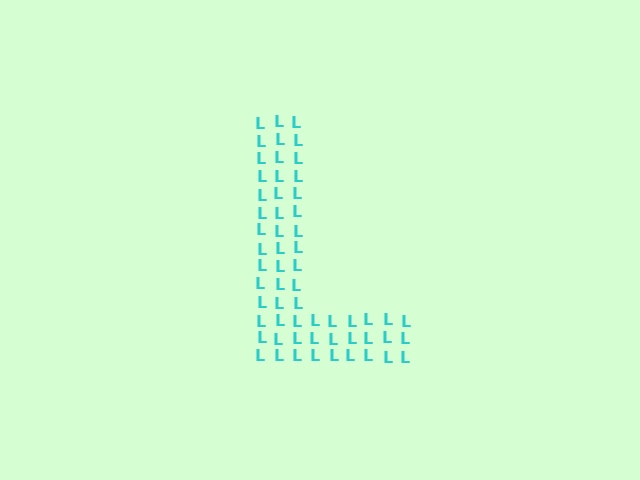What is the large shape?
The large shape is the letter L.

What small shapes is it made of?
It is made of small letter L's.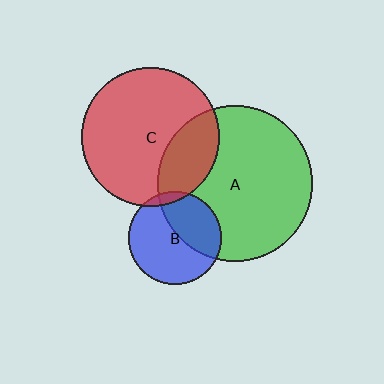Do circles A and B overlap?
Yes.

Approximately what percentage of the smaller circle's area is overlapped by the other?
Approximately 40%.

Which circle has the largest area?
Circle A (green).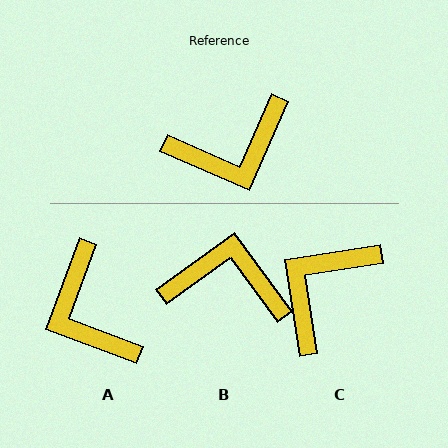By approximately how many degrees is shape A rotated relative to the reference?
Approximately 87 degrees clockwise.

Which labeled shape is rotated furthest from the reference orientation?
B, about 150 degrees away.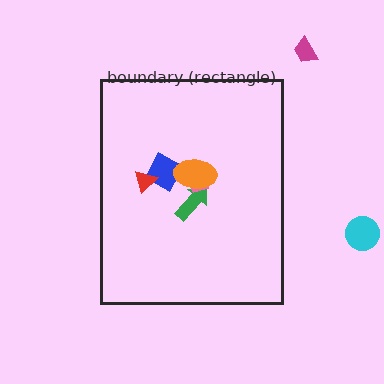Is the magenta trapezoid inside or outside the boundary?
Outside.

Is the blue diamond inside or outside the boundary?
Inside.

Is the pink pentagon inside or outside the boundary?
Inside.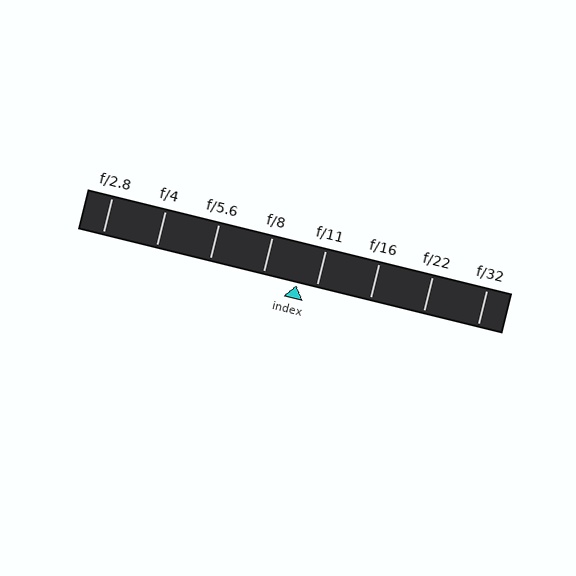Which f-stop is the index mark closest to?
The index mark is closest to f/11.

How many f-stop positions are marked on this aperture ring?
There are 8 f-stop positions marked.